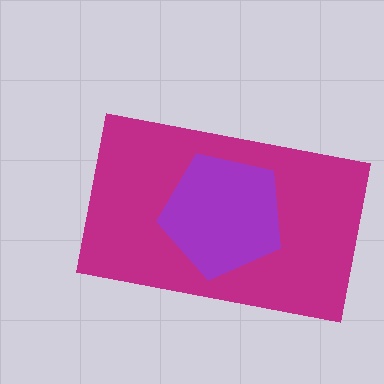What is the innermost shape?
The purple pentagon.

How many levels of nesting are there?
2.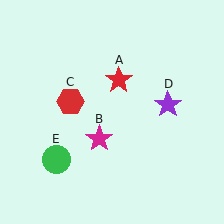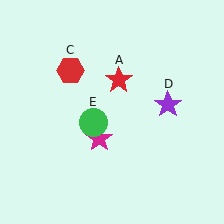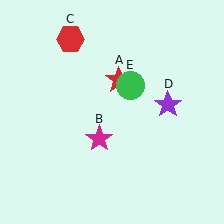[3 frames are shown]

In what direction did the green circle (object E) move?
The green circle (object E) moved up and to the right.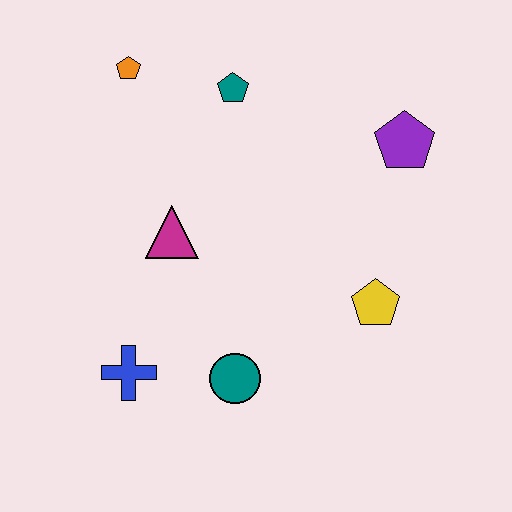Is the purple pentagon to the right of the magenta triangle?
Yes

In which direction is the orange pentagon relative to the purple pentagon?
The orange pentagon is to the left of the purple pentagon.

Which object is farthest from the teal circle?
The orange pentagon is farthest from the teal circle.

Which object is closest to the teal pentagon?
The orange pentagon is closest to the teal pentagon.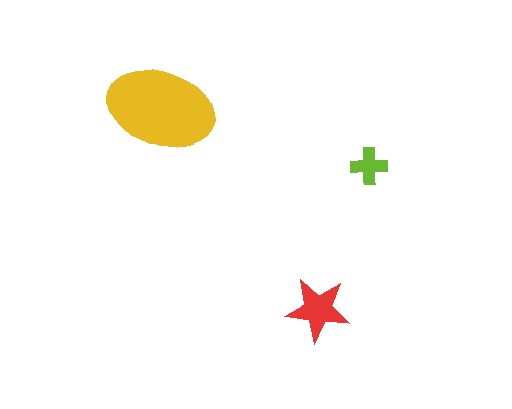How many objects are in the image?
There are 3 objects in the image.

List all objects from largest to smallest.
The yellow ellipse, the red star, the lime cross.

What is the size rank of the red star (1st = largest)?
2nd.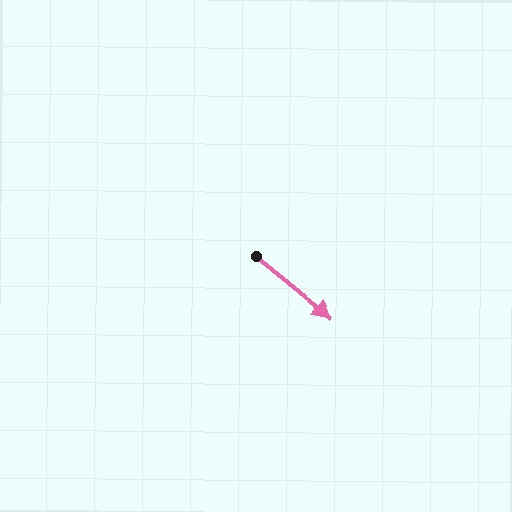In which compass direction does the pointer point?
Southeast.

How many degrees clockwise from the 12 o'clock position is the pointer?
Approximately 129 degrees.